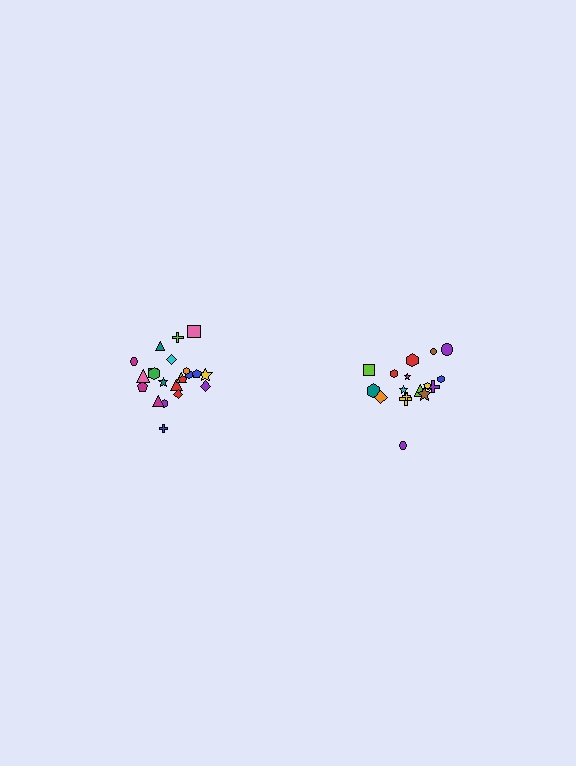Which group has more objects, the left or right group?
The left group.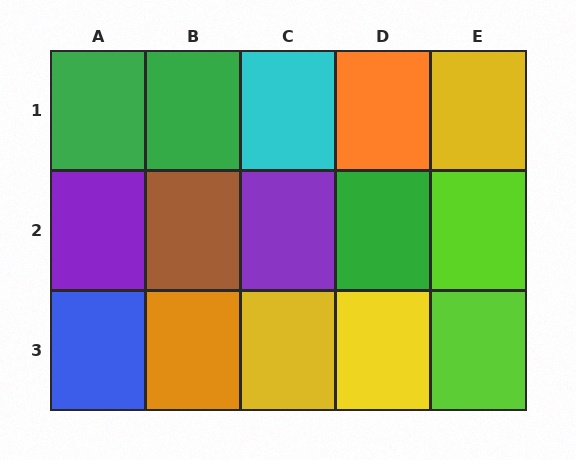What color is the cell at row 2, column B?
Brown.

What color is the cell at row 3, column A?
Blue.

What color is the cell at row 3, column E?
Lime.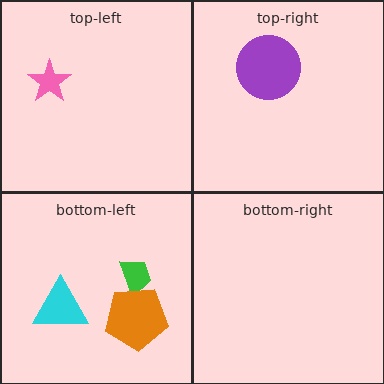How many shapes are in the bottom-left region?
3.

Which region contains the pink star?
The top-left region.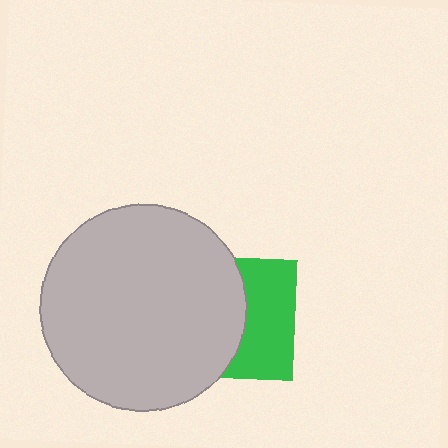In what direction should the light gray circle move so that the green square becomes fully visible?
The light gray circle should move left. That is the shortest direction to clear the overlap and leave the green square fully visible.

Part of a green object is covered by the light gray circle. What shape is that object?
It is a square.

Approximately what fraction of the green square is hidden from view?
Roughly 55% of the green square is hidden behind the light gray circle.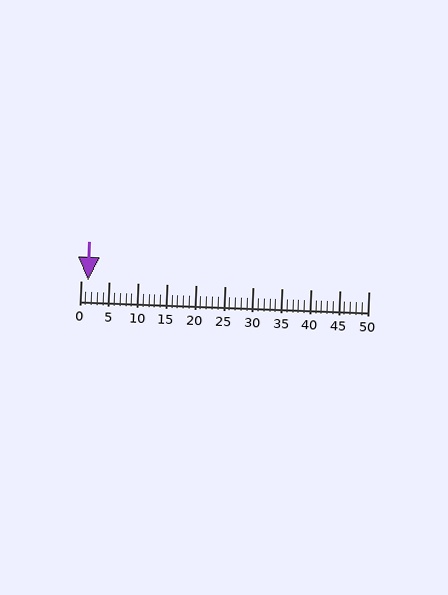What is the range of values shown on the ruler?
The ruler shows values from 0 to 50.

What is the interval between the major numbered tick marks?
The major tick marks are spaced 5 units apart.